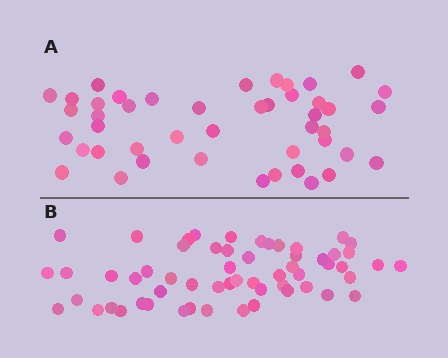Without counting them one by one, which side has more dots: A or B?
Region B (the bottom region) has more dots.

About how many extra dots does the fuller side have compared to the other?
Region B has approximately 15 more dots than region A.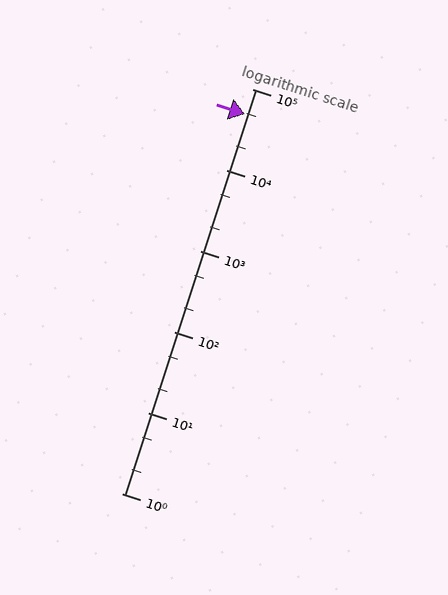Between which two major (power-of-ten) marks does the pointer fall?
The pointer is between 10000 and 100000.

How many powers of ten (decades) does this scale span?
The scale spans 5 decades, from 1 to 100000.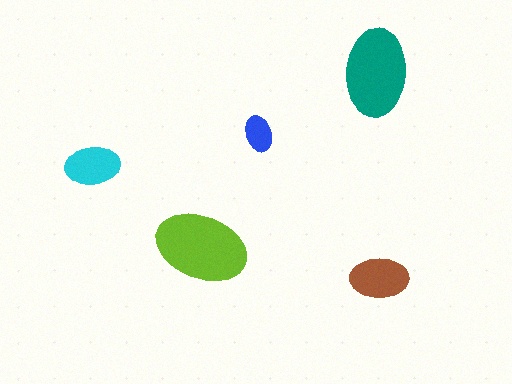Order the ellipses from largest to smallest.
the lime one, the teal one, the brown one, the cyan one, the blue one.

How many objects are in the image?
There are 5 objects in the image.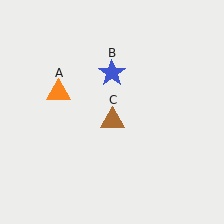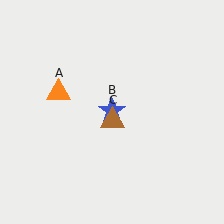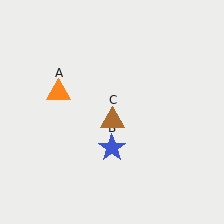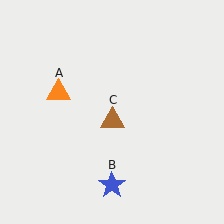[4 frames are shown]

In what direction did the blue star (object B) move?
The blue star (object B) moved down.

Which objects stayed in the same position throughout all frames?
Orange triangle (object A) and brown triangle (object C) remained stationary.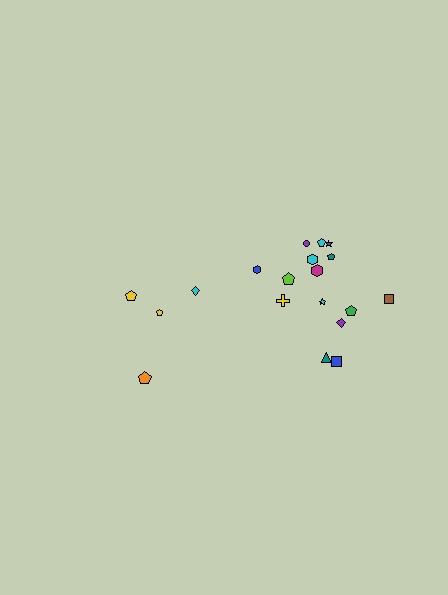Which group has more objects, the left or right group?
The right group.